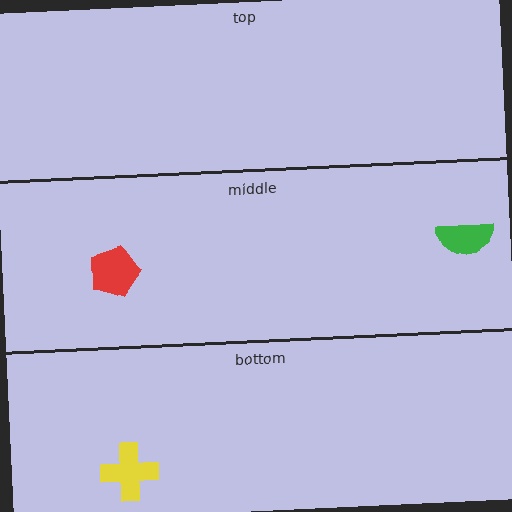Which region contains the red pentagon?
The middle region.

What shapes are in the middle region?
The red pentagon, the green semicircle.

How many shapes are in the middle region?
2.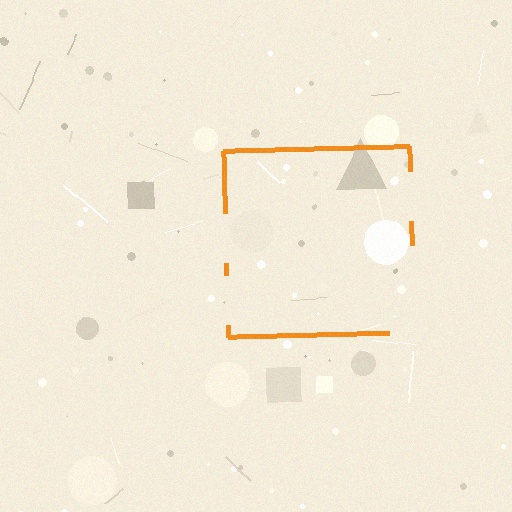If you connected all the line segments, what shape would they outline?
They would outline a square.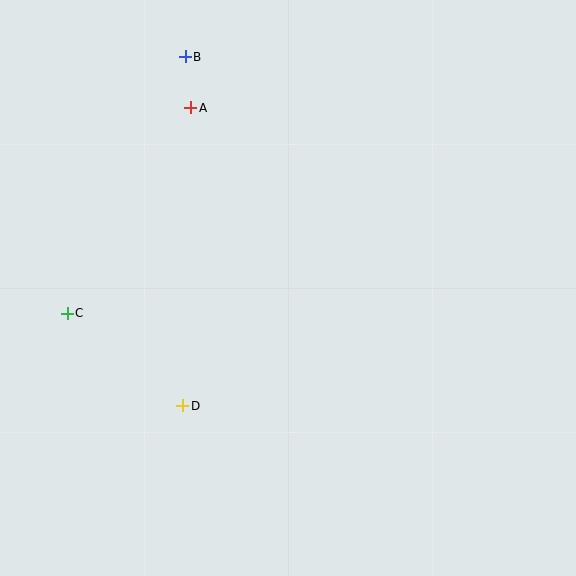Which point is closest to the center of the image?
Point D at (183, 406) is closest to the center.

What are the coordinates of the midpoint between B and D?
The midpoint between B and D is at (184, 231).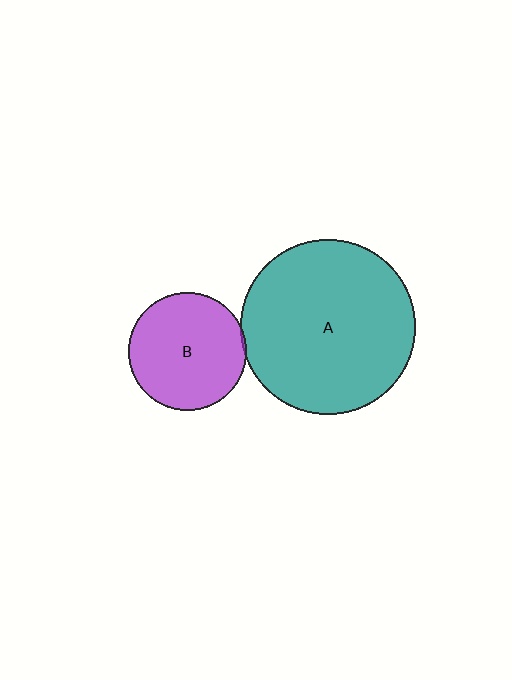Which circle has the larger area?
Circle A (teal).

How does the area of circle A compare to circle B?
Approximately 2.2 times.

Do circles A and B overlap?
Yes.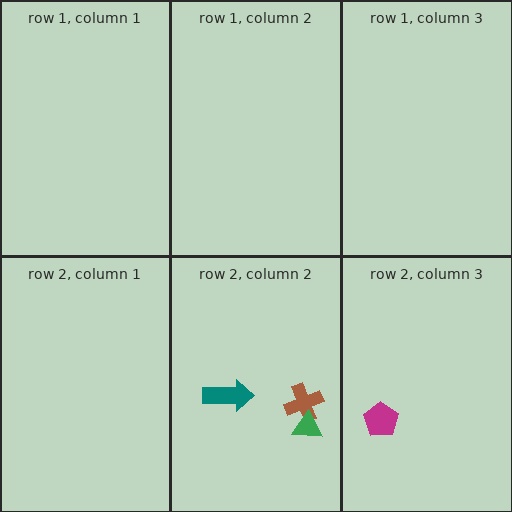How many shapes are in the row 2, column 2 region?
3.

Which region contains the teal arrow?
The row 2, column 2 region.